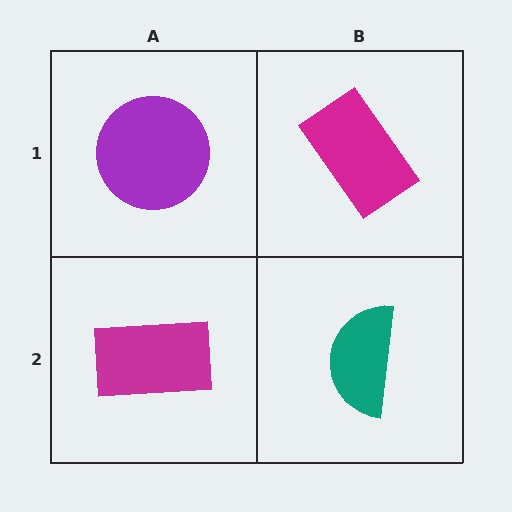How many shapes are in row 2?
2 shapes.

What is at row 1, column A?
A purple circle.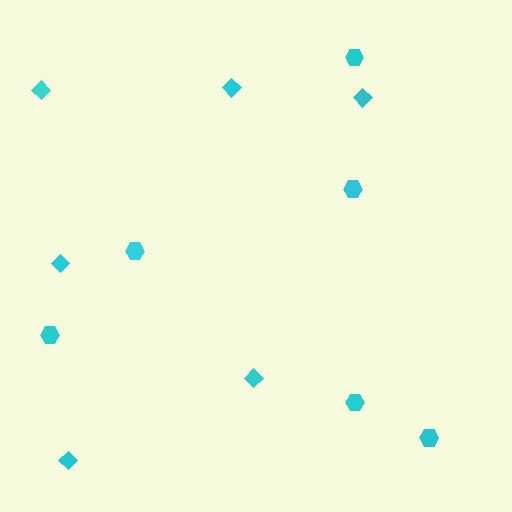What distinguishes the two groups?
There are 2 groups: one group of hexagons (6) and one group of diamonds (6).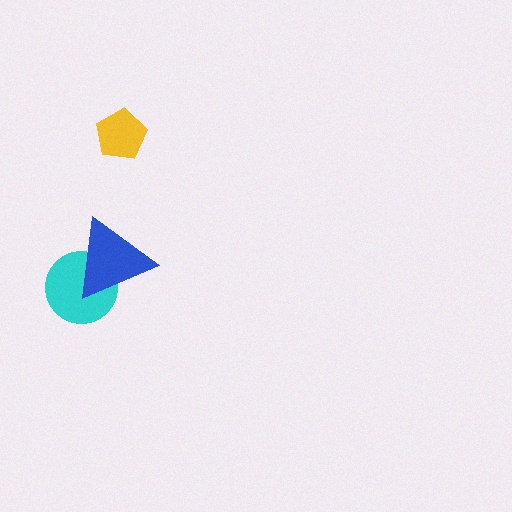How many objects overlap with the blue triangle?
1 object overlaps with the blue triangle.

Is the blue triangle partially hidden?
No, no other shape covers it.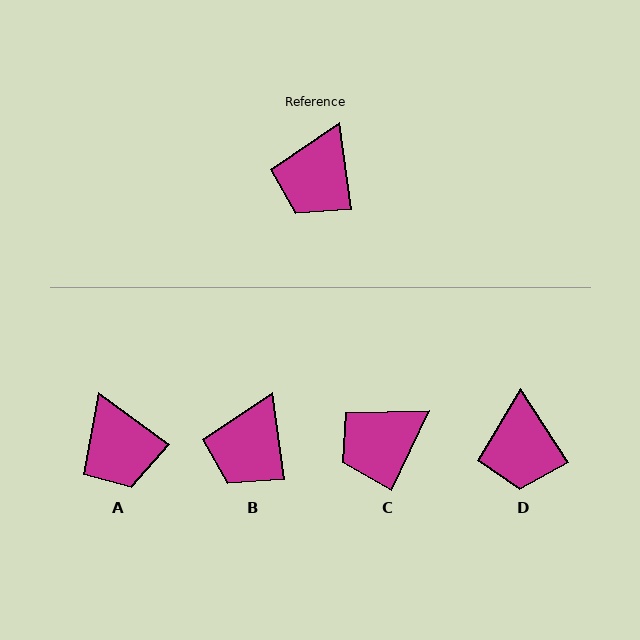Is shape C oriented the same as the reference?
No, it is off by about 33 degrees.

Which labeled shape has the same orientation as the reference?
B.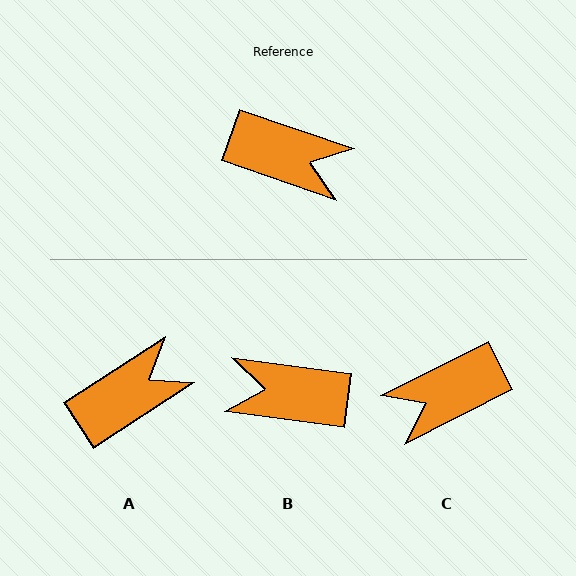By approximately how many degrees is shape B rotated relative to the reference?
Approximately 168 degrees clockwise.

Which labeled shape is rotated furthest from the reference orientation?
B, about 168 degrees away.